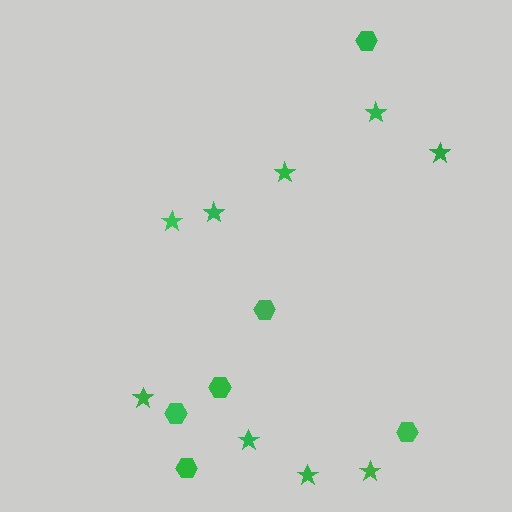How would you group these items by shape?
There are 2 groups: one group of hexagons (6) and one group of stars (9).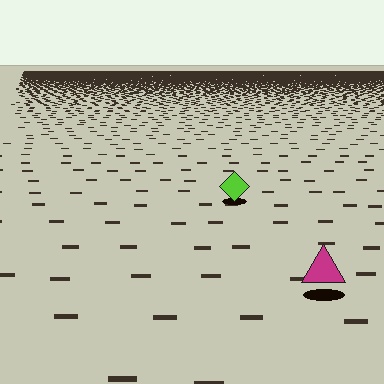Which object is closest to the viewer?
The magenta triangle is closest. The texture marks near it are larger and more spread out.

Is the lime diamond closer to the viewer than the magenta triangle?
No. The magenta triangle is closer — you can tell from the texture gradient: the ground texture is coarser near it.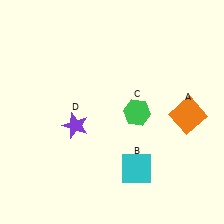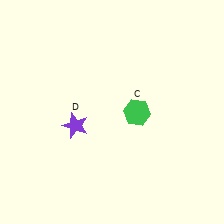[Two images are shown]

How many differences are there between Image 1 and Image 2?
There are 2 differences between the two images.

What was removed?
The cyan square (B), the orange square (A) were removed in Image 2.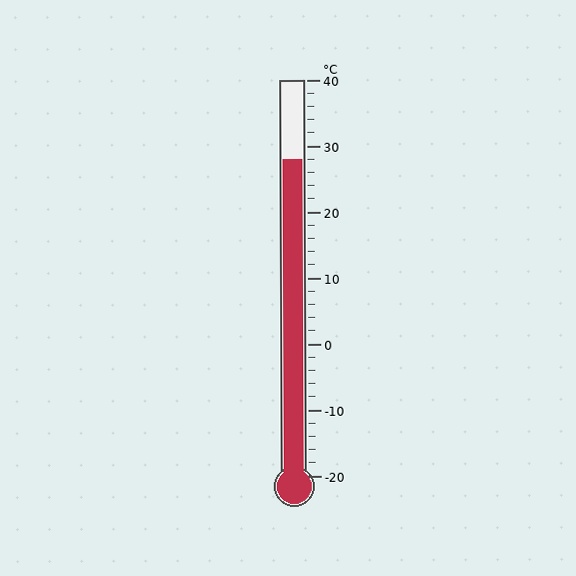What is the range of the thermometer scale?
The thermometer scale ranges from -20°C to 40°C.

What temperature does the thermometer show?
The thermometer shows approximately 28°C.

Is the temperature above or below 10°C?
The temperature is above 10°C.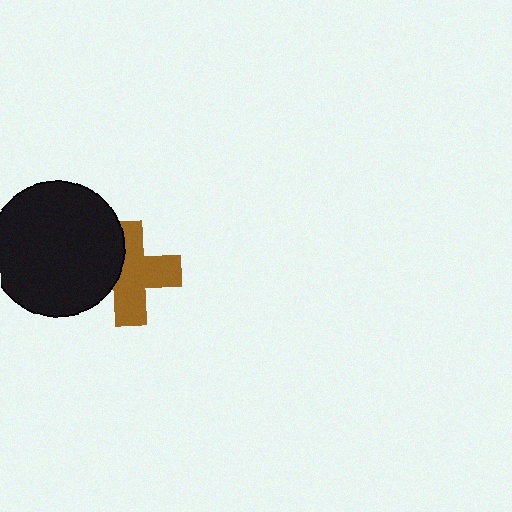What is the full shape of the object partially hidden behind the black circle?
The partially hidden object is a brown cross.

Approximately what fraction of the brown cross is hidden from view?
Roughly 33% of the brown cross is hidden behind the black circle.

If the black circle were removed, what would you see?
You would see the complete brown cross.